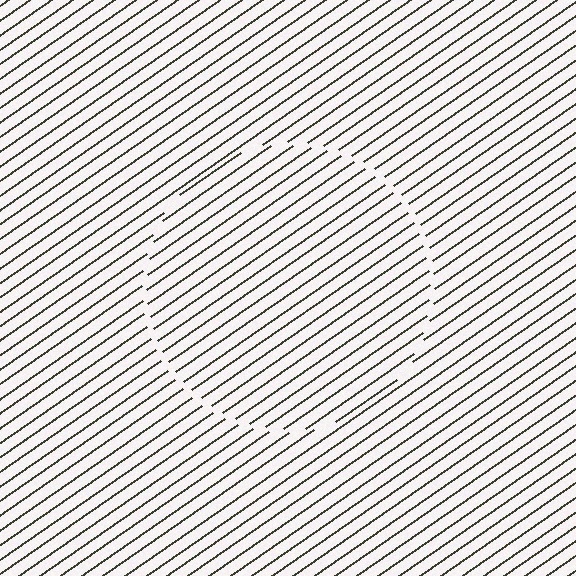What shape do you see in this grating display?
An illusory circle. The interior of the shape contains the same grating, shifted by half a period — the contour is defined by the phase discontinuity where line-ends from the inner and outer gratings abut.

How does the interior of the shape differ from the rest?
The interior of the shape contains the same grating, shifted by half a period — the contour is defined by the phase discontinuity where line-ends from the inner and outer gratings abut.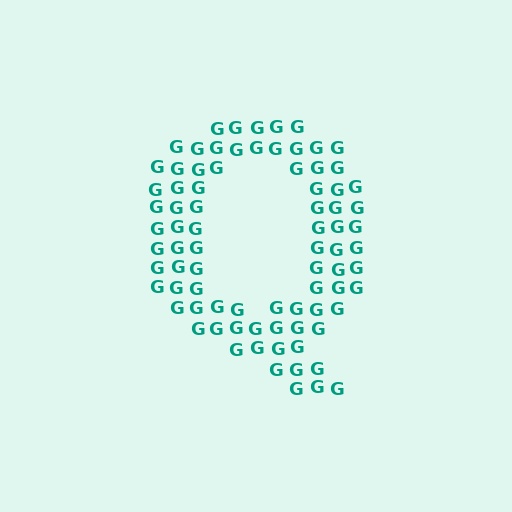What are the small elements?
The small elements are letter G's.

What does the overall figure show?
The overall figure shows the letter Q.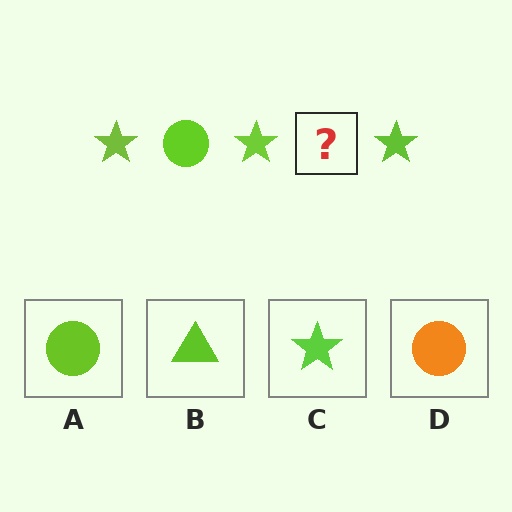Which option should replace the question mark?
Option A.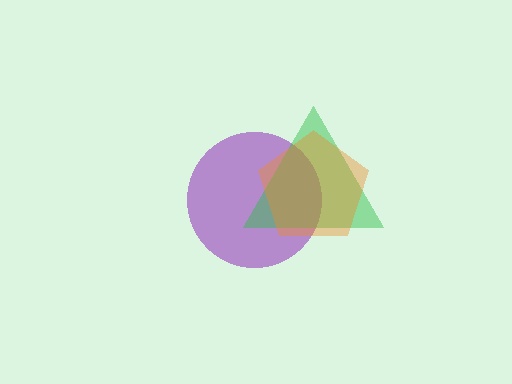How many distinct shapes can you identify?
There are 3 distinct shapes: a purple circle, a green triangle, an orange pentagon.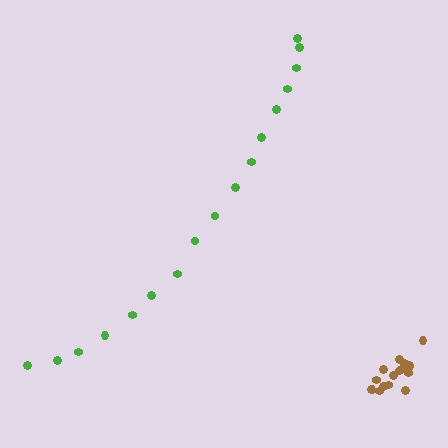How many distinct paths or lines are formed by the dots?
There are 2 distinct paths.